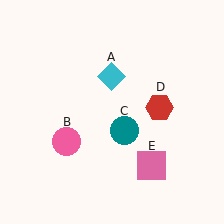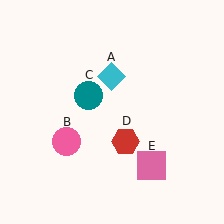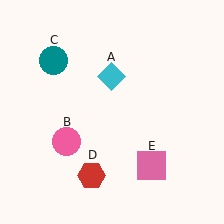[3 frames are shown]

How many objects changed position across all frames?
2 objects changed position: teal circle (object C), red hexagon (object D).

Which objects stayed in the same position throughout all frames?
Cyan diamond (object A) and pink circle (object B) and pink square (object E) remained stationary.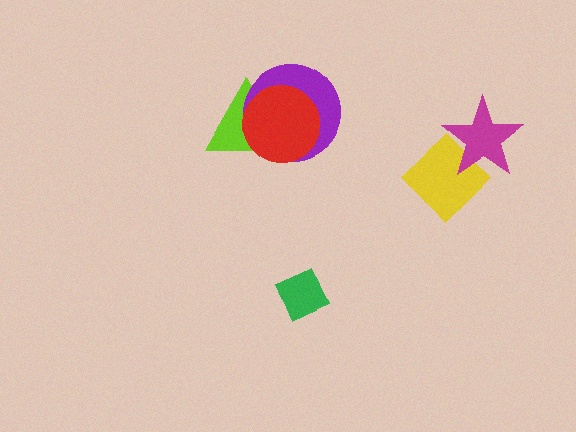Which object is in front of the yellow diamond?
The magenta star is in front of the yellow diamond.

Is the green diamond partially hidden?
No, no other shape covers it.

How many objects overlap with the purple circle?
2 objects overlap with the purple circle.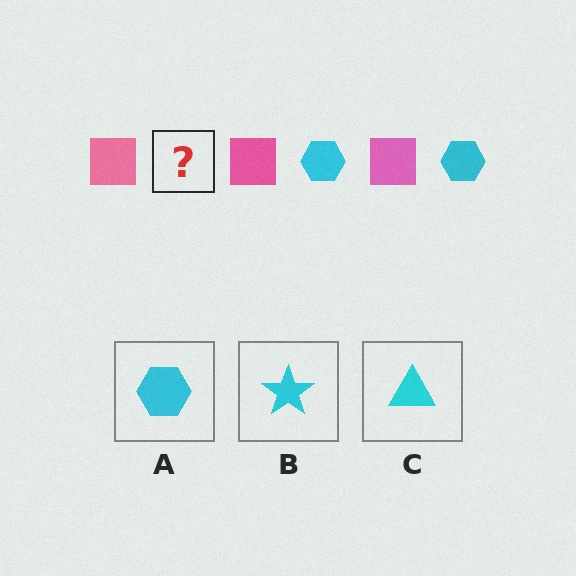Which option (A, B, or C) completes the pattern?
A.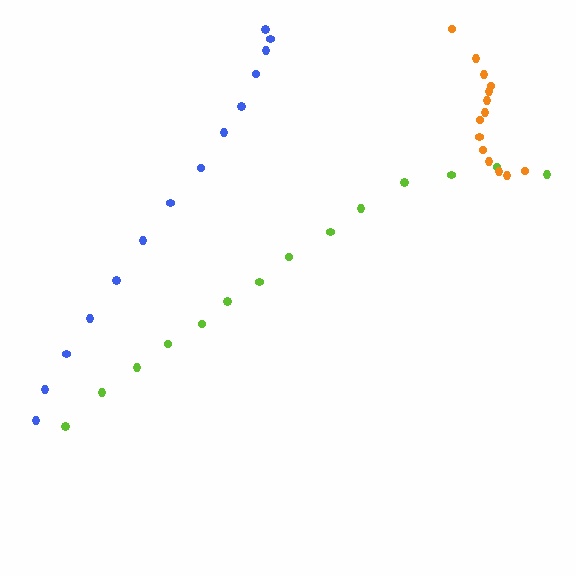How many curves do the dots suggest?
There are 3 distinct paths.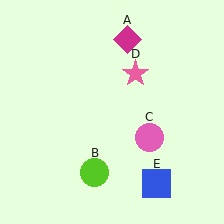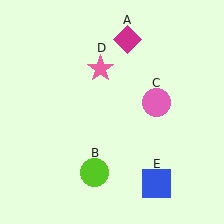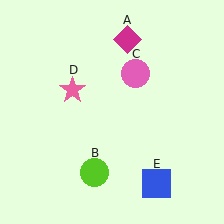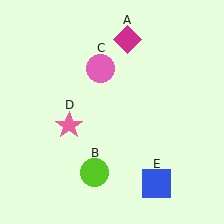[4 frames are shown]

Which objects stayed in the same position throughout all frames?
Magenta diamond (object A) and lime circle (object B) and blue square (object E) remained stationary.